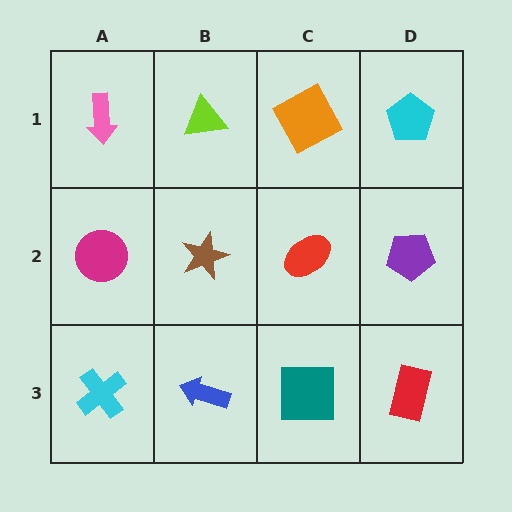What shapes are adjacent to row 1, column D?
A purple pentagon (row 2, column D), an orange square (row 1, column C).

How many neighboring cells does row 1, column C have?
3.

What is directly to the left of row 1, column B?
A pink arrow.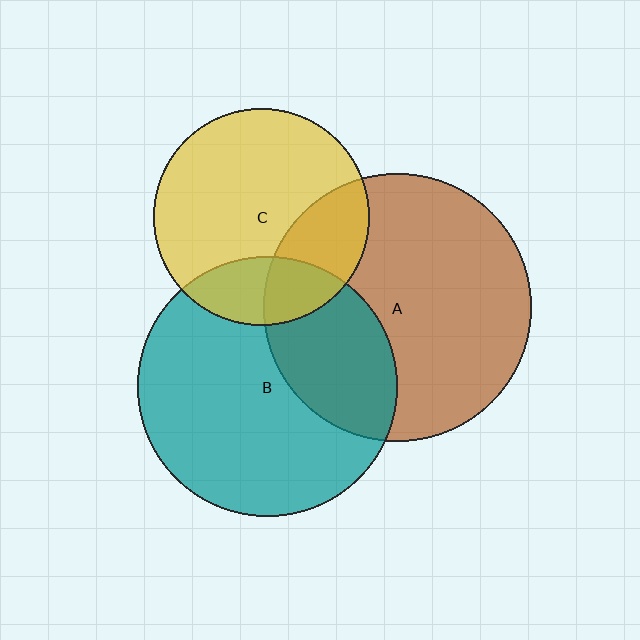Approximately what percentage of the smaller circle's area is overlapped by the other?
Approximately 20%.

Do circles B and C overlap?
Yes.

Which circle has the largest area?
Circle A (brown).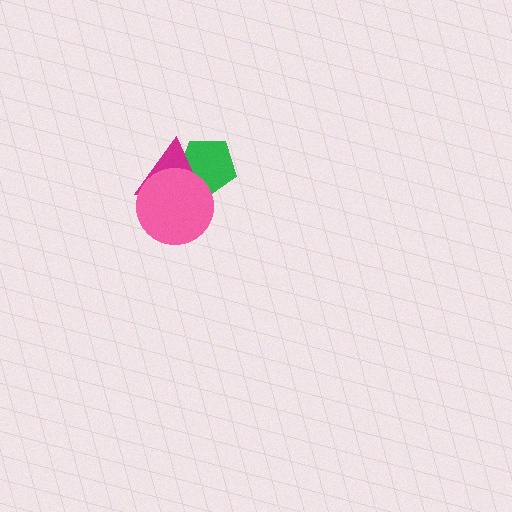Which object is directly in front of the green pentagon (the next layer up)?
The magenta triangle is directly in front of the green pentagon.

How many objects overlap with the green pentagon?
2 objects overlap with the green pentagon.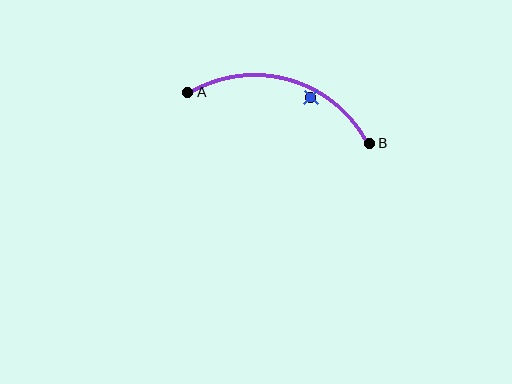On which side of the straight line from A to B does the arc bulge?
The arc bulges above the straight line connecting A and B.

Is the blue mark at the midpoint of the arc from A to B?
No — the blue mark does not lie on the arc at all. It sits slightly inside the curve.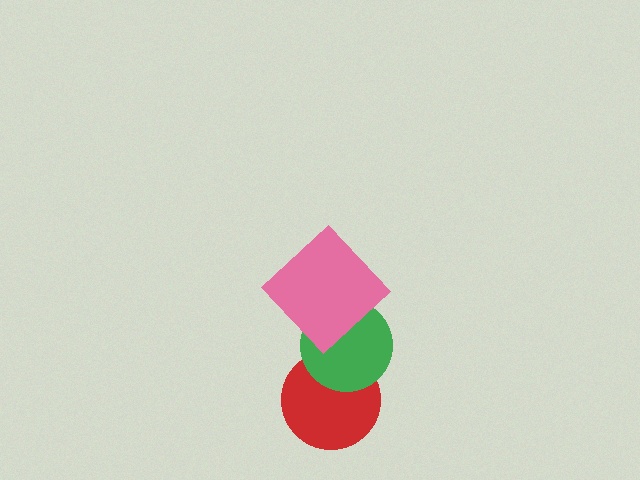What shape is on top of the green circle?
The pink diamond is on top of the green circle.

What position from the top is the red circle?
The red circle is 3rd from the top.